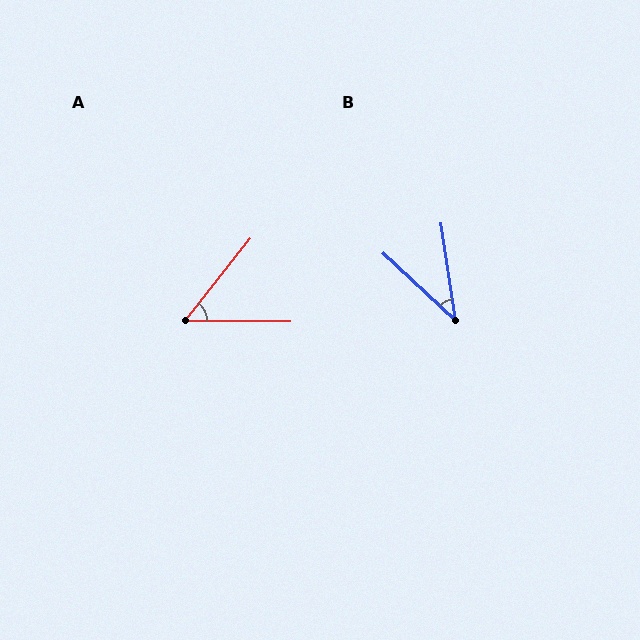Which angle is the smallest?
B, at approximately 38 degrees.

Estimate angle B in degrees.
Approximately 38 degrees.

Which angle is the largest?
A, at approximately 52 degrees.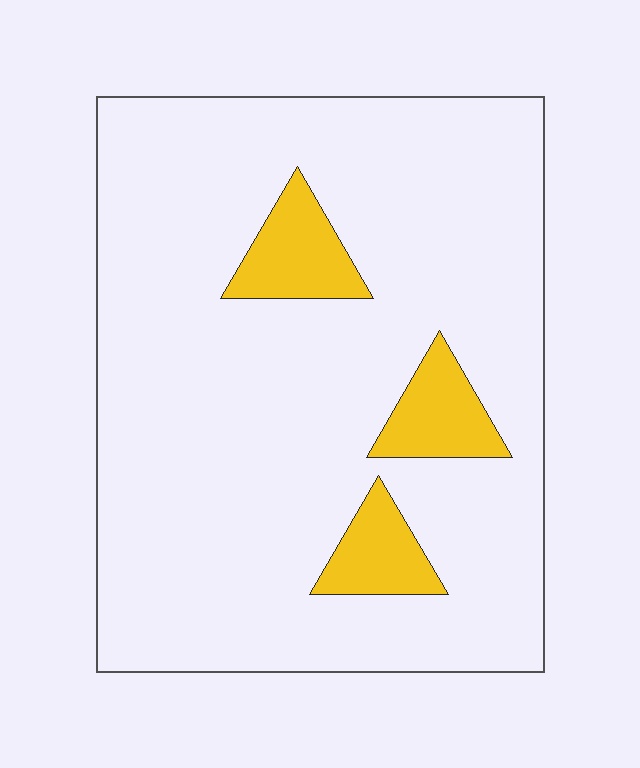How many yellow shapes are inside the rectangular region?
3.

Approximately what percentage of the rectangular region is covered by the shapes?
Approximately 10%.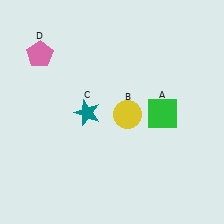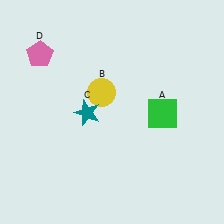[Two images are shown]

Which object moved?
The yellow circle (B) moved left.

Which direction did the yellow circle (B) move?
The yellow circle (B) moved left.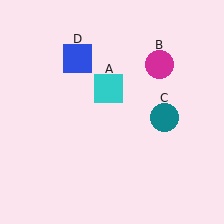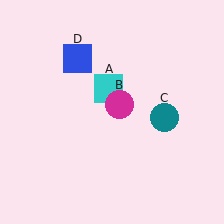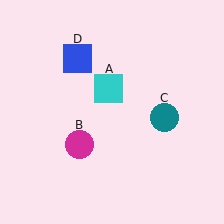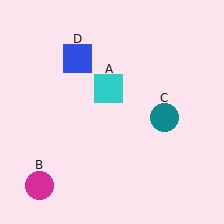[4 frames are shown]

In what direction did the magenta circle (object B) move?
The magenta circle (object B) moved down and to the left.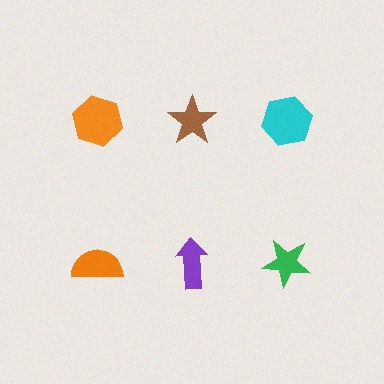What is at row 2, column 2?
A purple arrow.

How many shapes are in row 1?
3 shapes.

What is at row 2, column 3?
A green star.